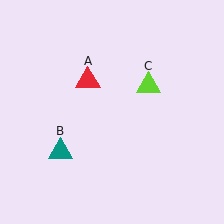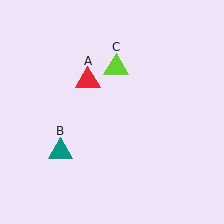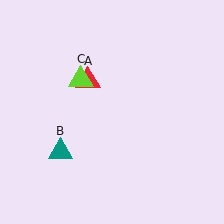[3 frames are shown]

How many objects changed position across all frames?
1 object changed position: lime triangle (object C).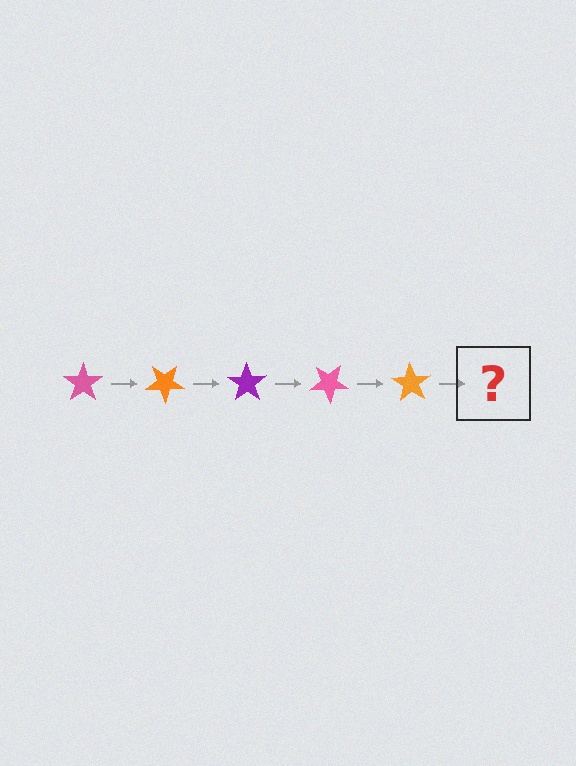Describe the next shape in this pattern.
It should be a purple star, rotated 175 degrees from the start.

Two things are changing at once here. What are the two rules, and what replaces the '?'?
The two rules are that it rotates 35 degrees each step and the color cycles through pink, orange, and purple. The '?' should be a purple star, rotated 175 degrees from the start.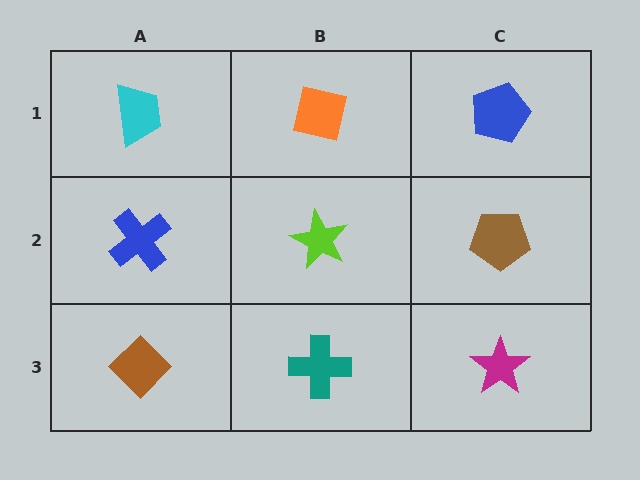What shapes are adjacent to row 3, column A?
A blue cross (row 2, column A), a teal cross (row 3, column B).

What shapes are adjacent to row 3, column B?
A lime star (row 2, column B), a brown diamond (row 3, column A), a magenta star (row 3, column C).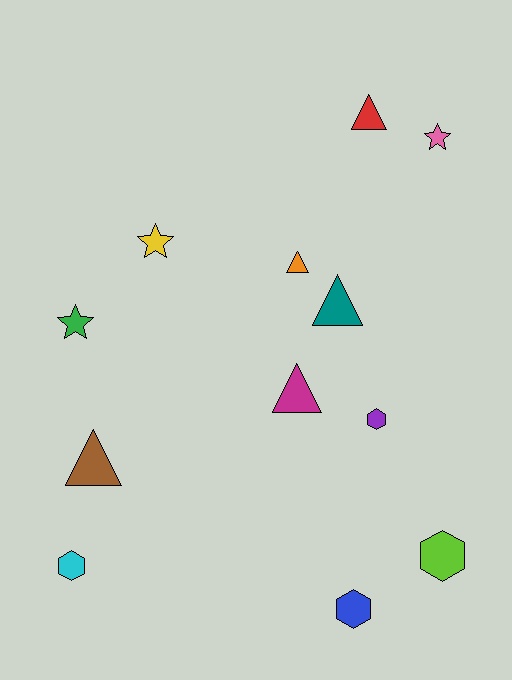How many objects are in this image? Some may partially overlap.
There are 12 objects.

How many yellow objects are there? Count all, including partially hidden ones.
There is 1 yellow object.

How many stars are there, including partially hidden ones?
There are 3 stars.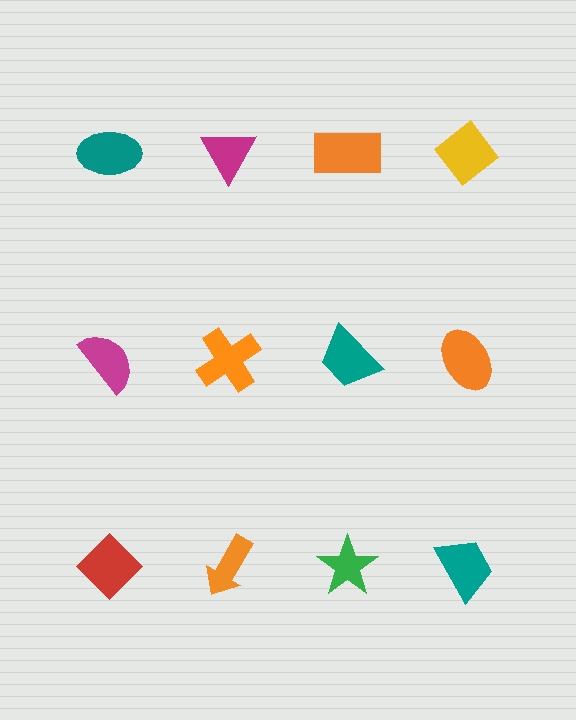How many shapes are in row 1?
4 shapes.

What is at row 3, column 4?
A teal trapezoid.